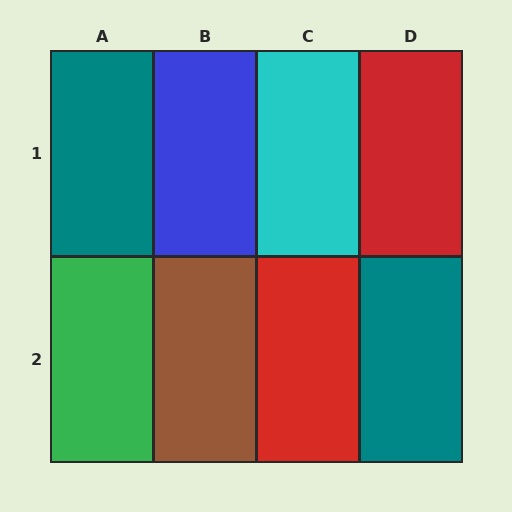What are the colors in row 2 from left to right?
Green, brown, red, teal.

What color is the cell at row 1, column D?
Red.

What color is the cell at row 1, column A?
Teal.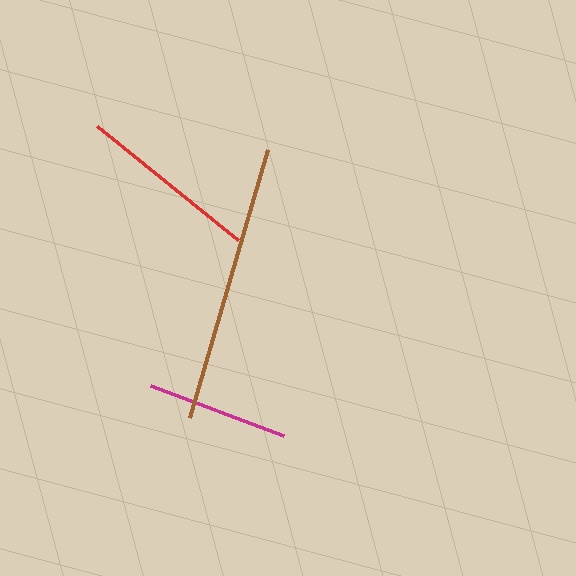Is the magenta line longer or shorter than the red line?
The red line is longer than the magenta line.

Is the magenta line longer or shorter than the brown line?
The brown line is longer than the magenta line.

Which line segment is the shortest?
The magenta line is the shortest at approximately 143 pixels.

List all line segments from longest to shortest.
From longest to shortest: brown, red, magenta.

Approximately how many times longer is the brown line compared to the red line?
The brown line is approximately 1.5 times the length of the red line.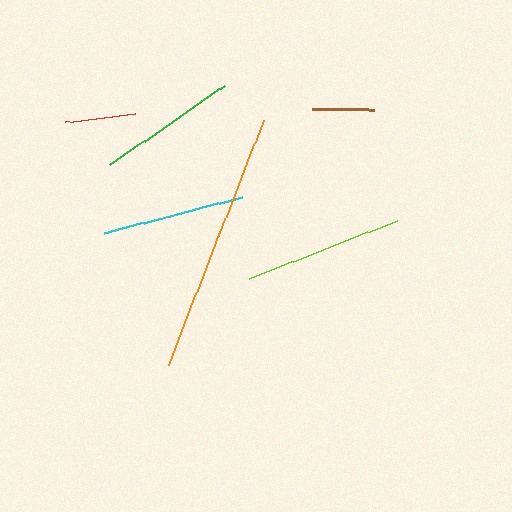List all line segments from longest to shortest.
From longest to shortest: orange, lime, cyan, green, red, brown.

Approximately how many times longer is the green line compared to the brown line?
The green line is approximately 2.3 times the length of the brown line.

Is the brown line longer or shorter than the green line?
The green line is longer than the brown line.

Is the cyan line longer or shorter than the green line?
The cyan line is longer than the green line.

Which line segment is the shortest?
The brown line is the shortest at approximately 62 pixels.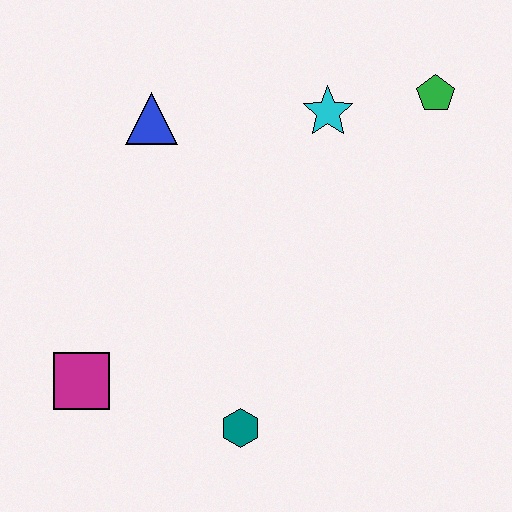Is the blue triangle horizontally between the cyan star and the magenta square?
Yes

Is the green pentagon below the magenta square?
No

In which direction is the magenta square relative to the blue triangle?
The magenta square is below the blue triangle.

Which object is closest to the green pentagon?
The cyan star is closest to the green pentagon.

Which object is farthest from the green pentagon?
The magenta square is farthest from the green pentagon.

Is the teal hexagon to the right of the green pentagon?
No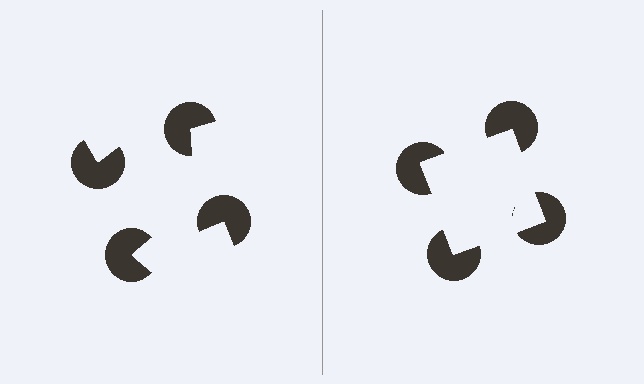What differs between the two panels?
The pac-man discs are positioned identically on both sides; only the wedge orientations differ. On the right they align to a square; on the left they are misaligned.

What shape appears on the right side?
An illusory square.